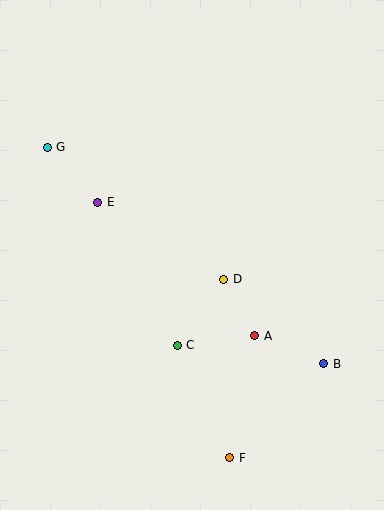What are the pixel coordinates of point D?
Point D is at (224, 279).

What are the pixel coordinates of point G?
Point G is at (47, 147).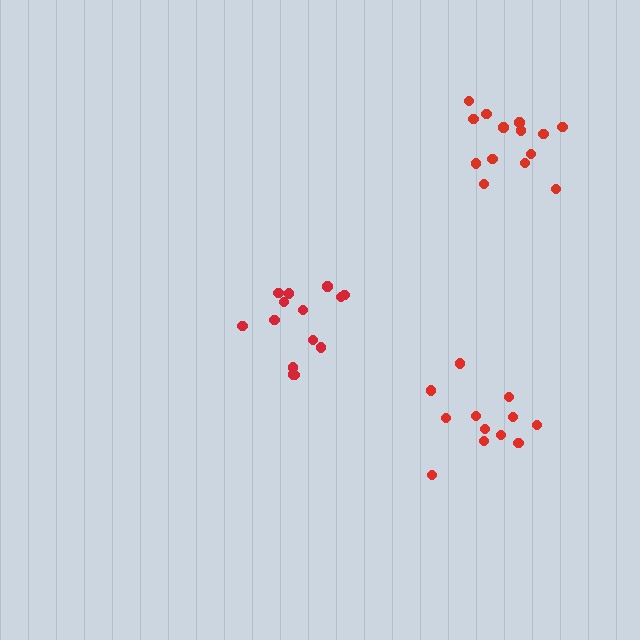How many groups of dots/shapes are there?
There are 3 groups.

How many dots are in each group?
Group 1: 12 dots, Group 2: 14 dots, Group 3: 14 dots (40 total).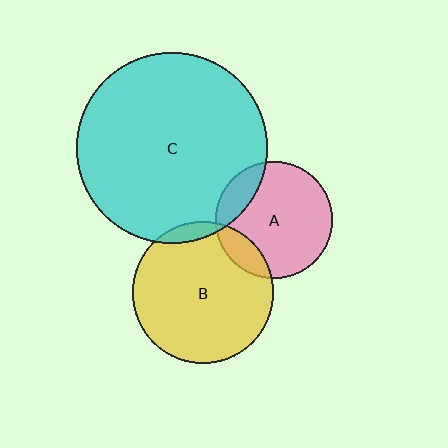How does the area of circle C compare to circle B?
Approximately 1.8 times.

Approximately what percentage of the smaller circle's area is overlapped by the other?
Approximately 5%.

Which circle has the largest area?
Circle C (cyan).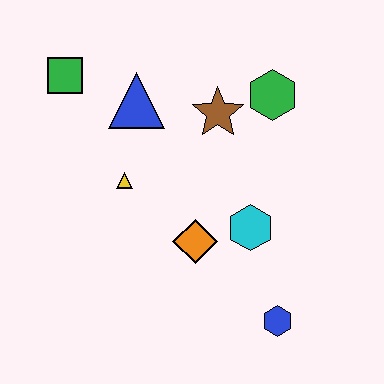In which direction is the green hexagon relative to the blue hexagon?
The green hexagon is above the blue hexagon.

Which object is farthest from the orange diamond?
The green square is farthest from the orange diamond.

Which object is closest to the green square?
The blue triangle is closest to the green square.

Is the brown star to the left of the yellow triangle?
No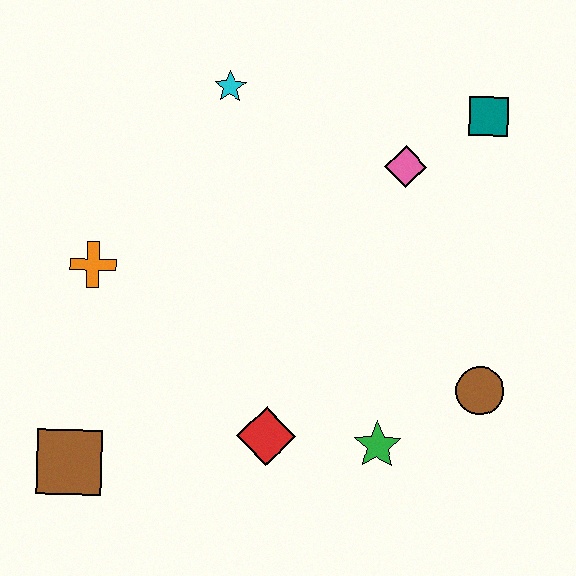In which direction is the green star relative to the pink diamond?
The green star is below the pink diamond.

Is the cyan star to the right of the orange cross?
Yes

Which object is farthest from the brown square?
The teal square is farthest from the brown square.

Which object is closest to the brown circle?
The green star is closest to the brown circle.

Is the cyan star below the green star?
No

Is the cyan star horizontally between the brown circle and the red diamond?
No